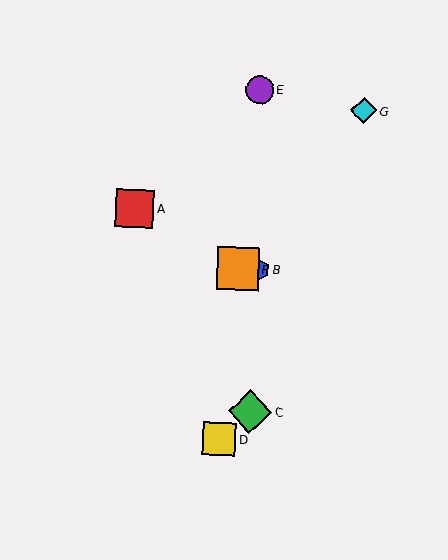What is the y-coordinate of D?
Object D is at y≈439.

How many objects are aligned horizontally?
2 objects (B, F) are aligned horizontally.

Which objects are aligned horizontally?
Objects B, F are aligned horizontally.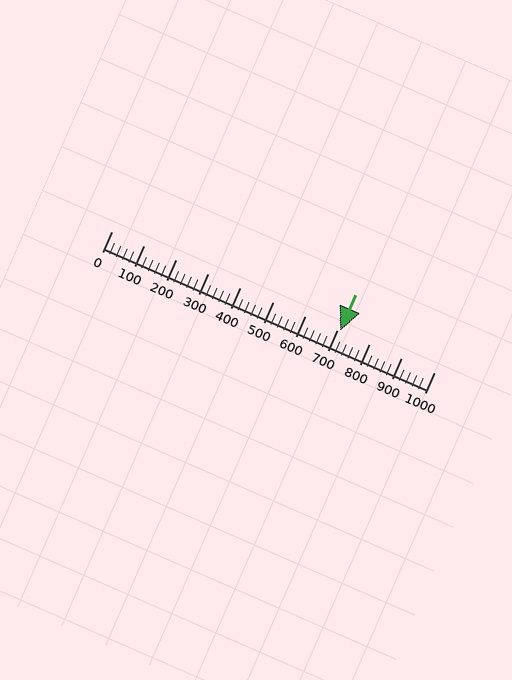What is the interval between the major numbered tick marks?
The major tick marks are spaced 100 units apart.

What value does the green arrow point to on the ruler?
The green arrow points to approximately 709.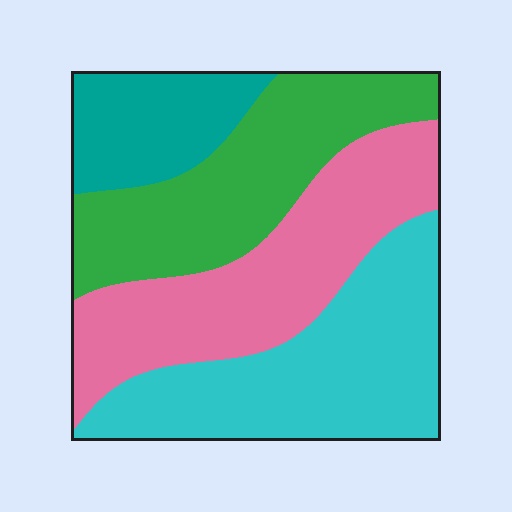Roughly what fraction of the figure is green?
Green takes up between a sixth and a third of the figure.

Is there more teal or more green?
Green.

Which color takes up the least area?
Teal, at roughly 15%.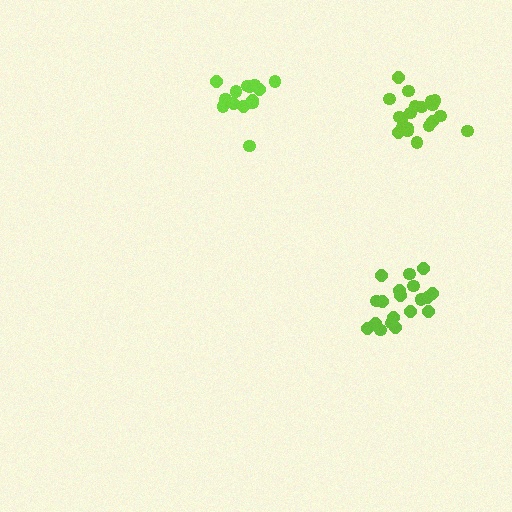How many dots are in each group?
Group 1: 19 dots, Group 2: 14 dots, Group 3: 20 dots (53 total).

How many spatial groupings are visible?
There are 3 spatial groupings.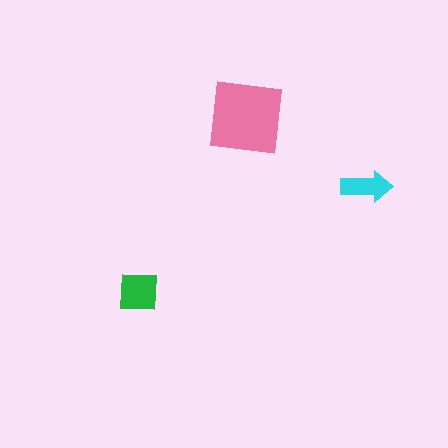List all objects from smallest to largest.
The cyan arrow, the green square, the pink square.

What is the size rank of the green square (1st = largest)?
2nd.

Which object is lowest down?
The green square is bottommost.